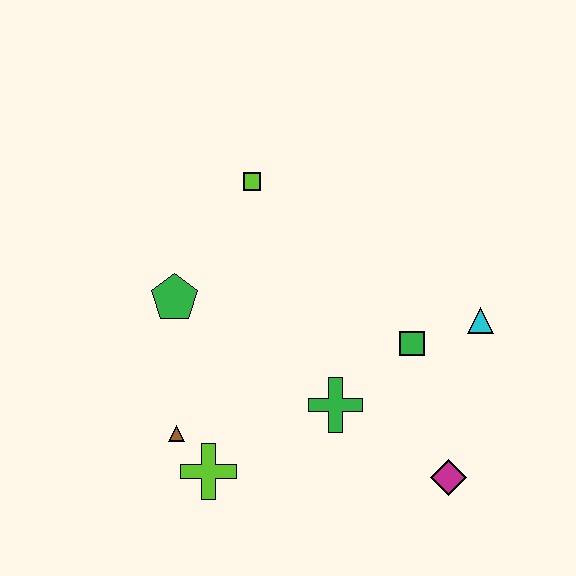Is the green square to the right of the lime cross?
Yes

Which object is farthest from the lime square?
The magenta diamond is farthest from the lime square.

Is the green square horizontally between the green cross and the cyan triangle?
Yes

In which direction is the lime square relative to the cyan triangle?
The lime square is to the left of the cyan triangle.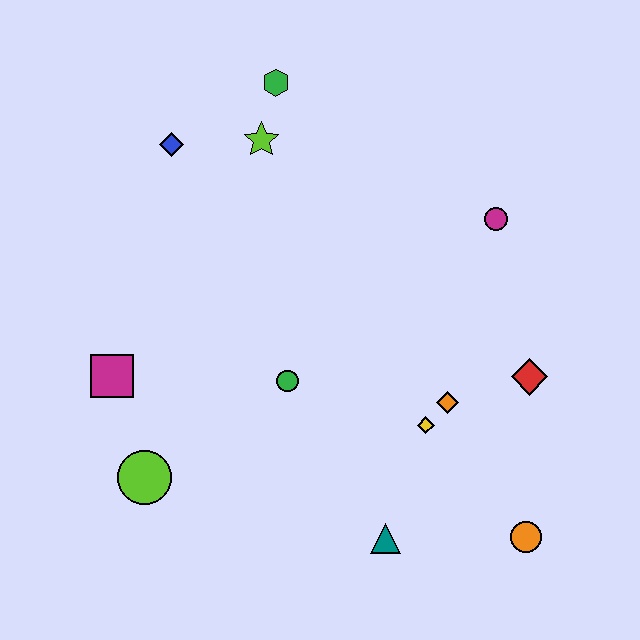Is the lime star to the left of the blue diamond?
No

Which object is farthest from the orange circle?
The blue diamond is farthest from the orange circle.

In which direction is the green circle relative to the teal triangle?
The green circle is above the teal triangle.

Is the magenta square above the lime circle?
Yes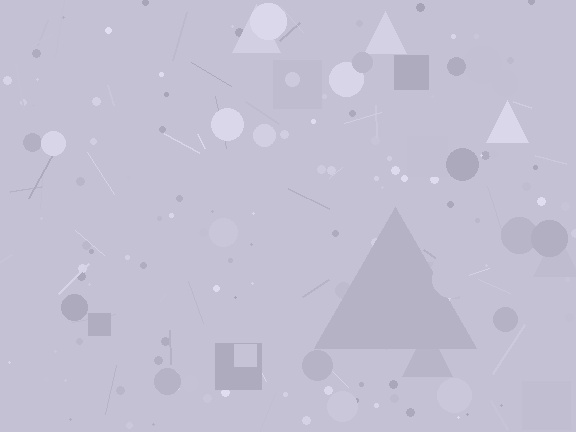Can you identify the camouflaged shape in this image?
The camouflaged shape is a triangle.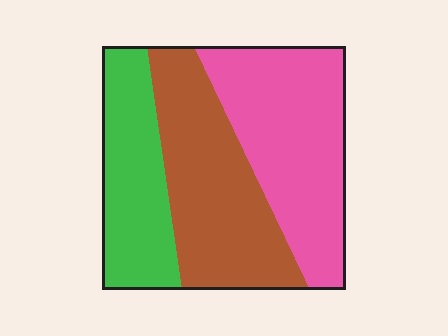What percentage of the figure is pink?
Pink takes up between a quarter and a half of the figure.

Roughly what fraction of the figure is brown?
Brown covers about 35% of the figure.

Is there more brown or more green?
Brown.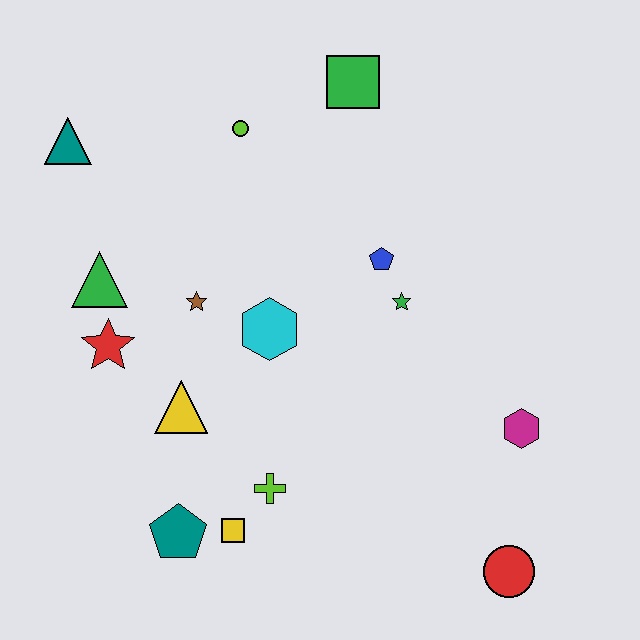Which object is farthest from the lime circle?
The red circle is farthest from the lime circle.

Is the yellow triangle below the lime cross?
No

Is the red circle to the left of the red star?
No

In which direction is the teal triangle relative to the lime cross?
The teal triangle is above the lime cross.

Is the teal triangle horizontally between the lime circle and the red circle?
No